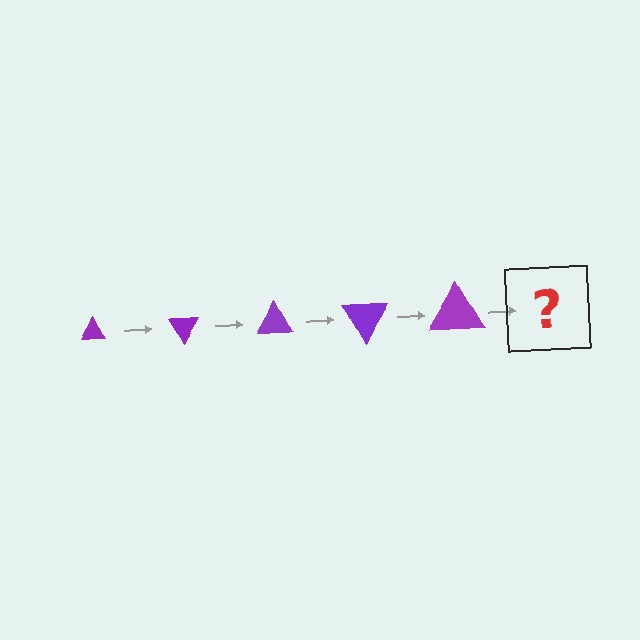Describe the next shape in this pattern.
It should be a triangle, larger than the previous one and rotated 300 degrees from the start.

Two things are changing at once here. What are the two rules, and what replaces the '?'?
The two rules are that the triangle grows larger each step and it rotates 60 degrees each step. The '?' should be a triangle, larger than the previous one and rotated 300 degrees from the start.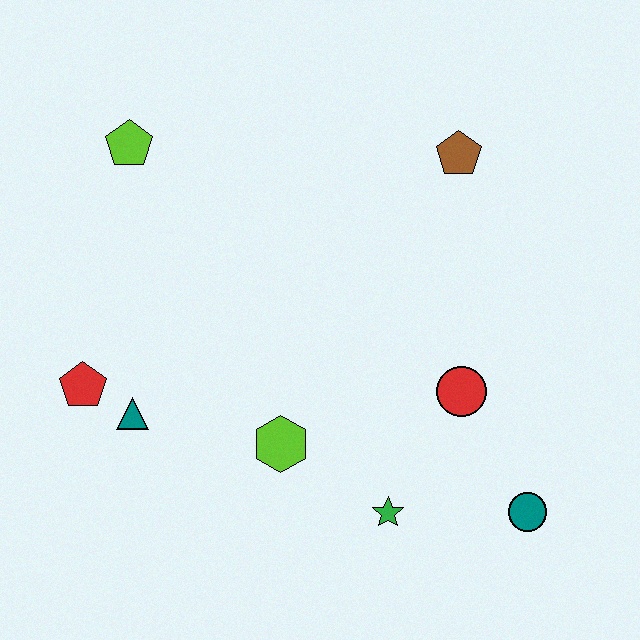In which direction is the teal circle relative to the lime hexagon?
The teal circle is to the right of the lime hexagon.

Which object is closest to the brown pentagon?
The red circle is closest to the brown pentagon.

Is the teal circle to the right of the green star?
Yes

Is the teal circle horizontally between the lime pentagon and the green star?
No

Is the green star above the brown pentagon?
No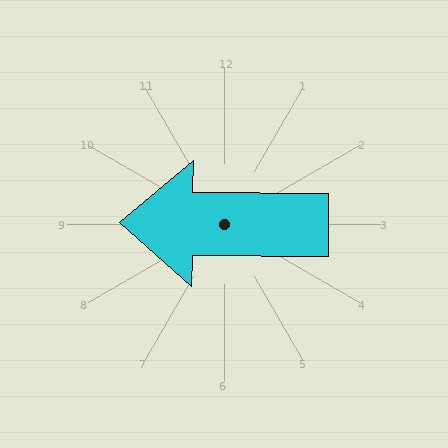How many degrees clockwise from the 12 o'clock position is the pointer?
Approximately 271 degrees.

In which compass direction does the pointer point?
West.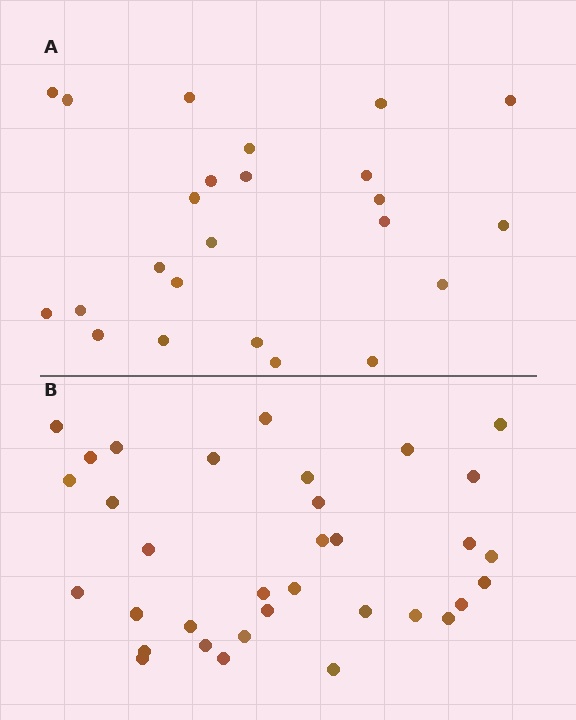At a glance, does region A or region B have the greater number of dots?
Region B (the bottom region) has more dots.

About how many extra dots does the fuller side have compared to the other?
Region B has roughly 10 or so more dots than region A.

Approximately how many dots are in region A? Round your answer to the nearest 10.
About 20 dots. (The exact count is 24, which rounds to 20.)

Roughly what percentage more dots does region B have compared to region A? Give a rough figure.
About 40% more.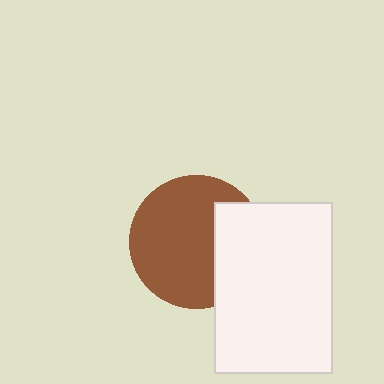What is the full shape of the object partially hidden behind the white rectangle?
The partially hidden object is a brown circle.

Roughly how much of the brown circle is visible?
Most of it is visible (roughly 70%).